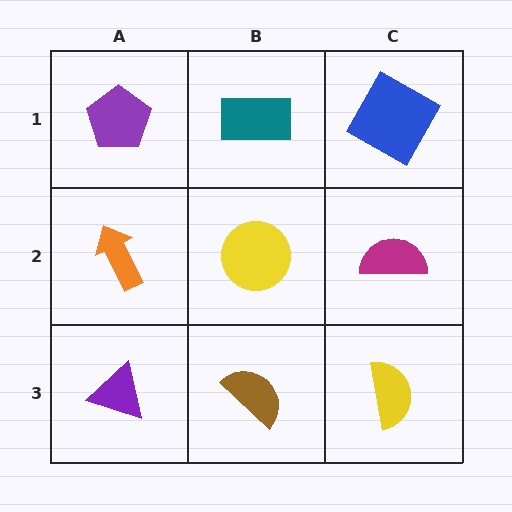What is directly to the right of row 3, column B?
A yellow semicircle.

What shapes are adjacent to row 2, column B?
A teal rectangle (row 1, column B), a brown semicircle (row 3, column B), an orange arrow (row 2, column A), a magenta semicircle (row 2, column C).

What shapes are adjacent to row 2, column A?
A purple pentagon (row 1, column A), a purple triangle (row 3, column A), a yellow circle (row 2, column B).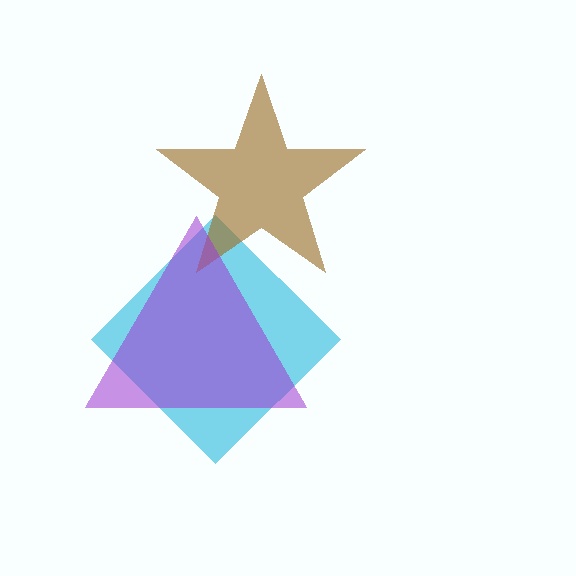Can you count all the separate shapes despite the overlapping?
Yes, there are 3 separate shapes.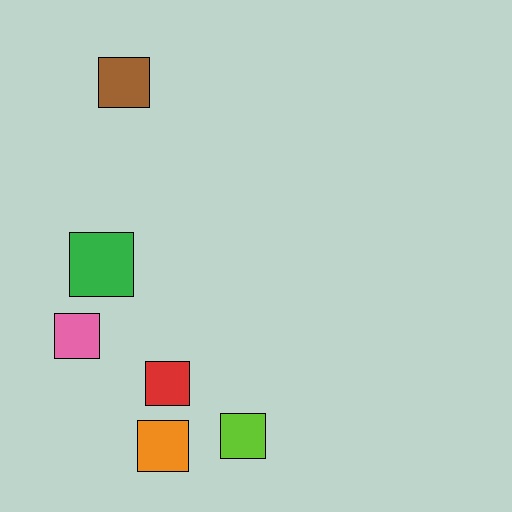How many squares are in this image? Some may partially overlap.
There are 6 squares.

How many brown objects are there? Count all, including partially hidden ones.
There is 1 brown object.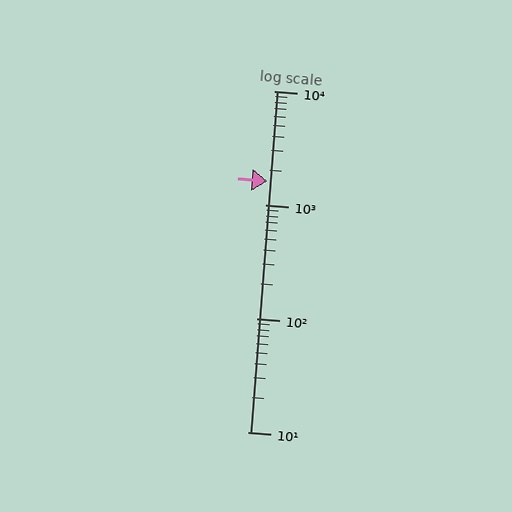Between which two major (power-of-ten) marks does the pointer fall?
The pointer is between 1000 and 10000.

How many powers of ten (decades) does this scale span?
The scale spans 3 decades, from 10 to 10000.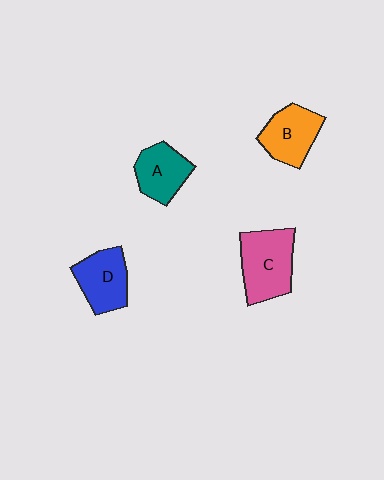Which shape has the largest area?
Shape C (pink).